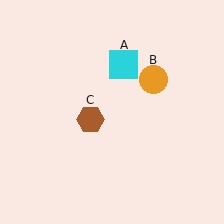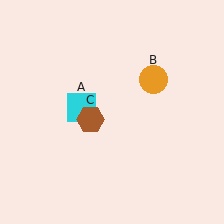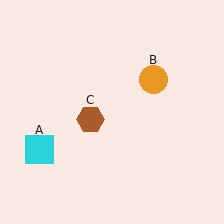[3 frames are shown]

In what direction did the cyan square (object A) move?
The cyan square (object A) moved down and to the left.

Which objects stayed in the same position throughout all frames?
Orange circle (object B) and brown hexagon (object C) remained stationary.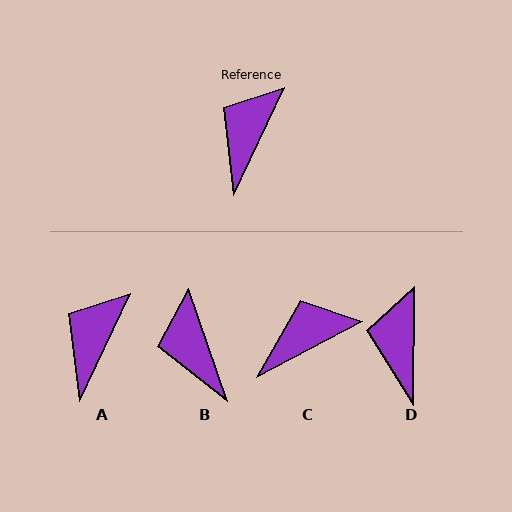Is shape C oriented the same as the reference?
No, it is off by about 36 degrees.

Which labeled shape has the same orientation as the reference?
A.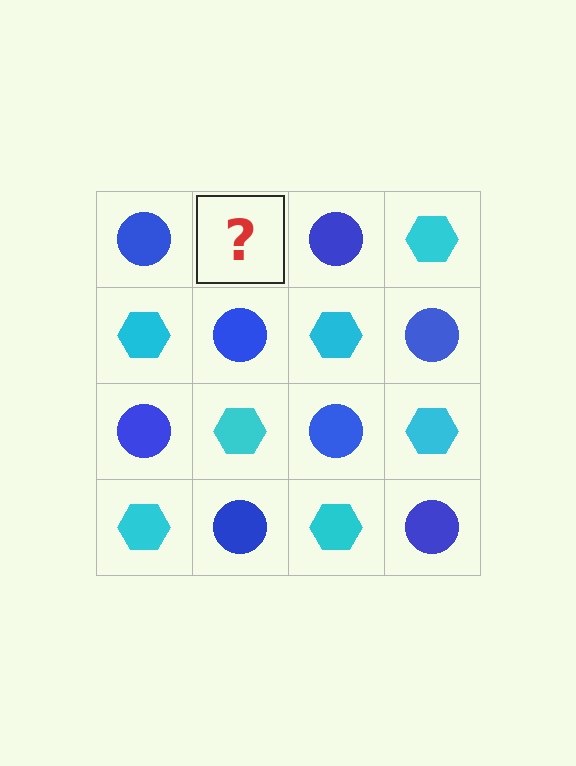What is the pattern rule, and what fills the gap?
The rule is that it alternates blue circle and cyan hexagon in a checkerboard pattern. The gap should be filled with a cyan hexagon.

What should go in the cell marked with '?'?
The missing cell should contain a cyan hexagon.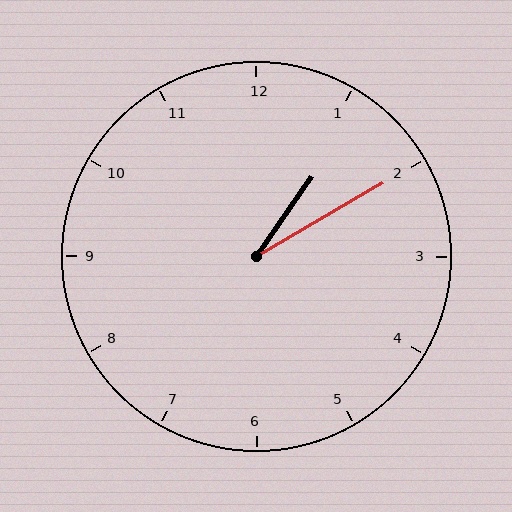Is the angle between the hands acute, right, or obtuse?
It is acute.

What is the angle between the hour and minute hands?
Approximately 25 degrees.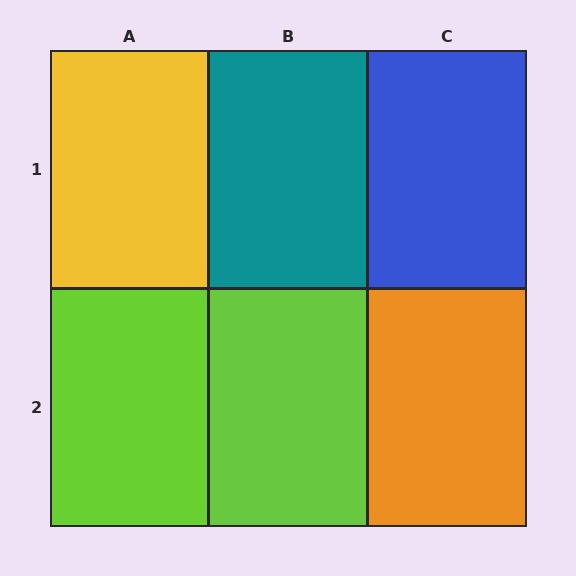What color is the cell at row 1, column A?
Yellow.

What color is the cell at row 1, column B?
Teal.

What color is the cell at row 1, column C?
Blue.